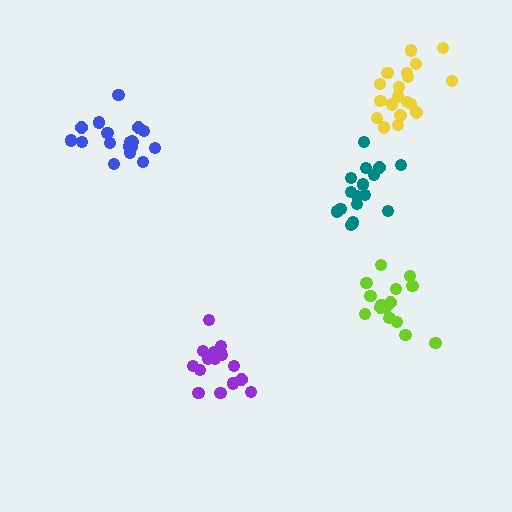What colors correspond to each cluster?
The clusters are colored: purple, lime, blue, teal, yellow.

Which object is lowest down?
The purple cluster is bottommost.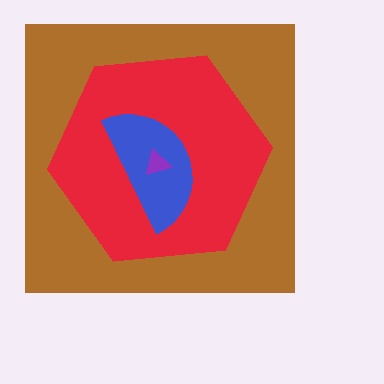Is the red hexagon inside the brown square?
Yes.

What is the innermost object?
The purple triangle.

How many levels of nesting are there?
4.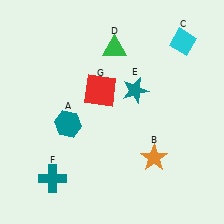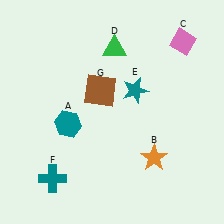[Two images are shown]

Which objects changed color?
C changed from cyan to pink. G changed from red to brown.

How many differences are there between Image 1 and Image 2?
There are 2 differences between the two images.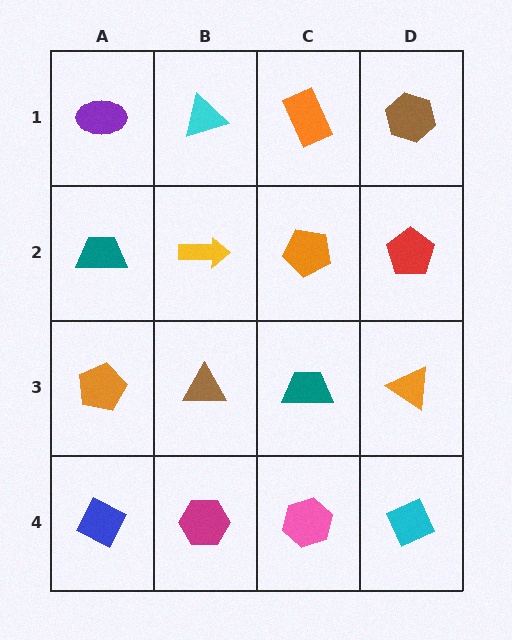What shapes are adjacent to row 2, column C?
An orange rectangle (row 1, column C), a teal trapezoid (row 3, column C), a yellow arrow (row 2, column B), a red pentagon (row 2, column D).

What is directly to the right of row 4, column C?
A cyan diamond.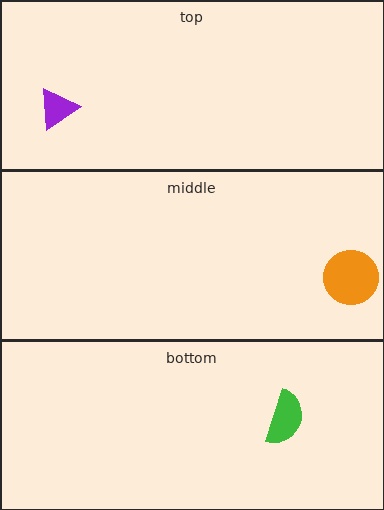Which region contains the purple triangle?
The top region.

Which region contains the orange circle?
The middle region.